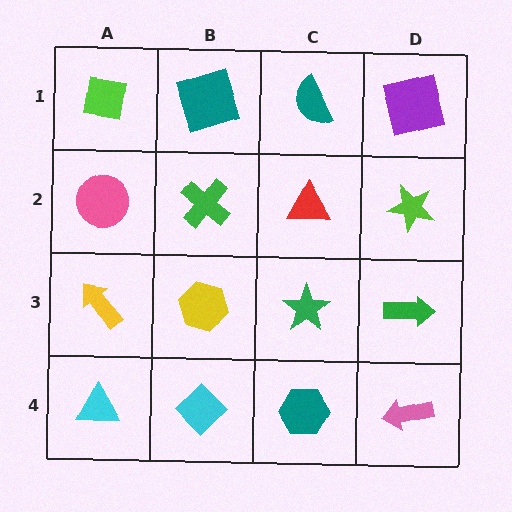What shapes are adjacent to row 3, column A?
A pink circle (row 2, column A), a cyan triangle (row 4, column A), a yellow hexagon (row 3, column B).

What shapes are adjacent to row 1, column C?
A red triangle (row 2, column C), a teal square (row 1, column B), a purple square (row 1, column D).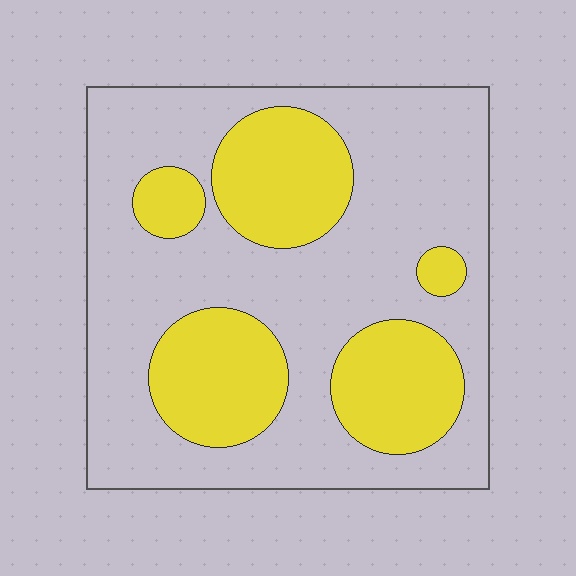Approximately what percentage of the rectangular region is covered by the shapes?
Approximately 30%.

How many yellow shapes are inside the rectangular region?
5.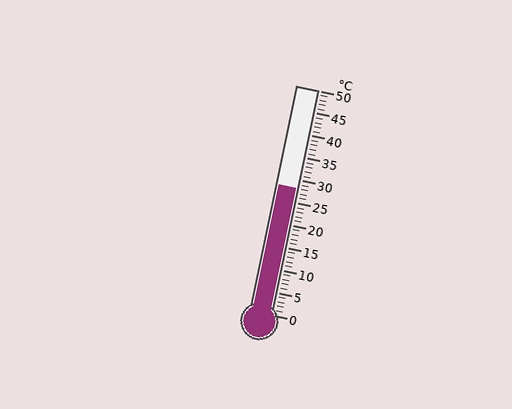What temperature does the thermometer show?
The thermometer shows approximately 28°C.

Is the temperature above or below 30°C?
The temperature is below 30°C.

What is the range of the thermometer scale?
The thermometer scale ranges from 0°C to 50°C.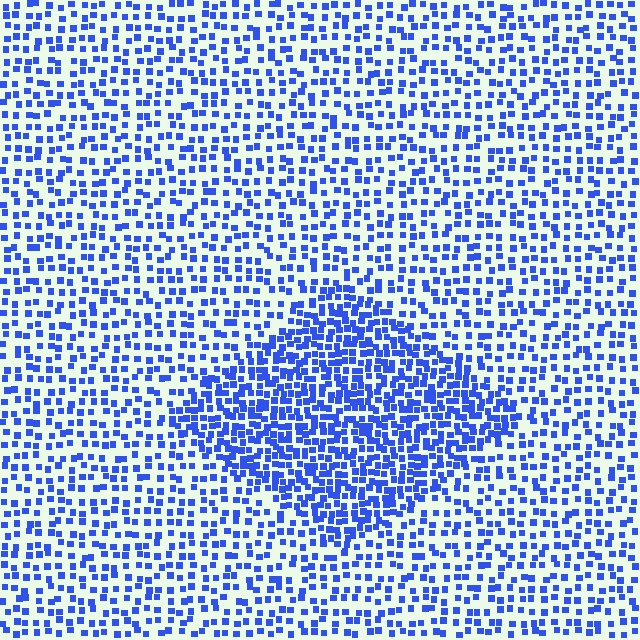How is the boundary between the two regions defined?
The boundary is defined by a change in element density (approximately 1.9x ratio). All elements are the same color, size, and shape.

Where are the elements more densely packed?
The elements are more densely packed inside the diamond boundary.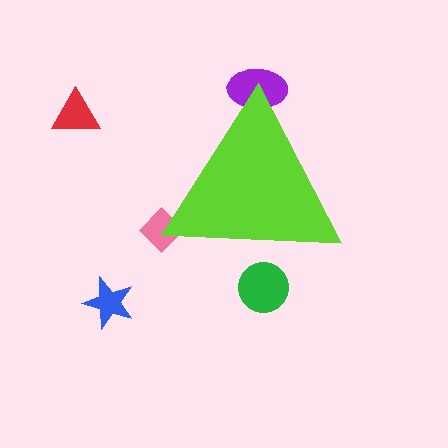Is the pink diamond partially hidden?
Yes, the pink diamond is partially hidden behind the lime triangle.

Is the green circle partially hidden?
Yes, the green circle is partially hidden behind the lime triangle.